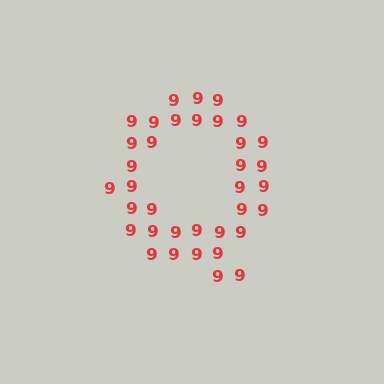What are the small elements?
The small elements are digit 9's.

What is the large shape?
The large shape is the letter Q.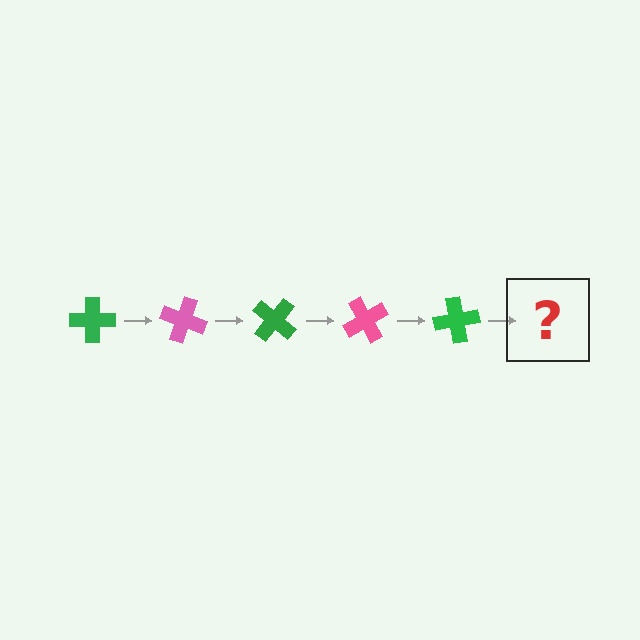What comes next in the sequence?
The next element should be a pink cross, rotated 100 degrees from the start.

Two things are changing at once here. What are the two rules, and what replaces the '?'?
The two rules are that it rotates 20 degrees each step and the color cycles through green and pink. The '?' should be a pink cross, rotated 100 degrees from the start.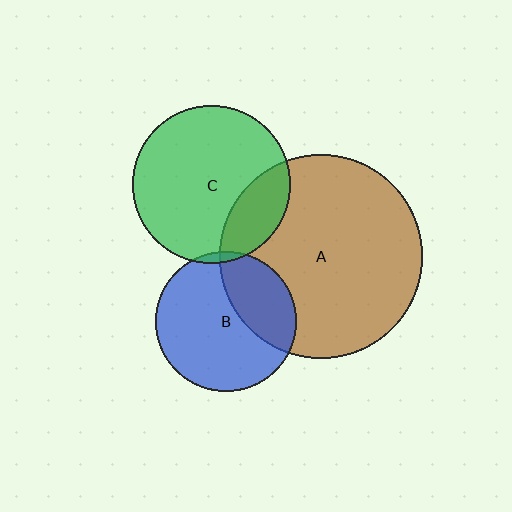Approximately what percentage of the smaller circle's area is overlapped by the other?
Approximately 30%.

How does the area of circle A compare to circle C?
Approximately 1.7 times.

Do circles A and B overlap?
Yes.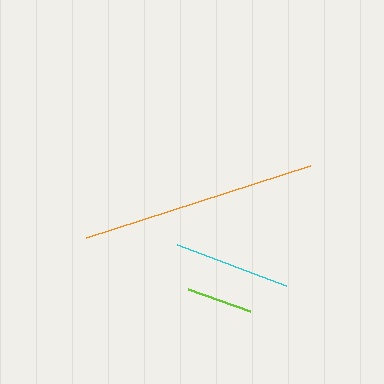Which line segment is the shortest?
The lime line is the shortest at approximately 65 pixels.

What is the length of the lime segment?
The lime segment is approximately 65 pixels long.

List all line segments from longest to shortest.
From longest to shortest: orange, cyan, lime.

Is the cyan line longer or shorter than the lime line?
The cyan line is longer than the lime line.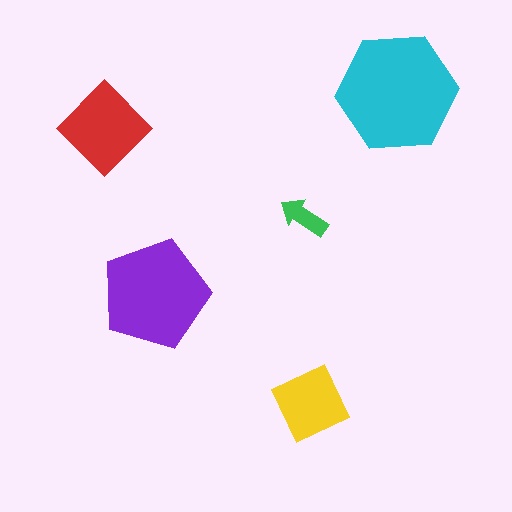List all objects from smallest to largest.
The green arrow, the yellow square, the red diamond, the purple pentagon, the cyan hexagon.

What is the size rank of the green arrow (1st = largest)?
5th.